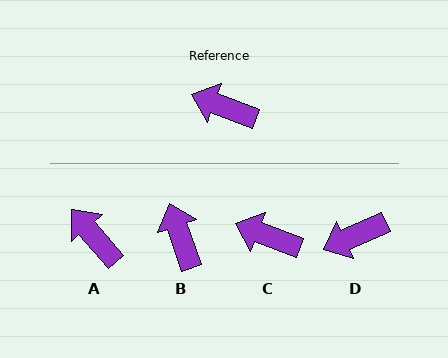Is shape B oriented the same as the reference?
No, it is off by about 51 degrees.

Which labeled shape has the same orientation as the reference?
C.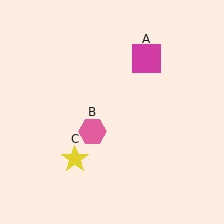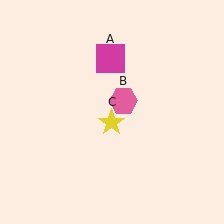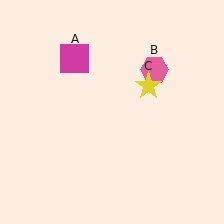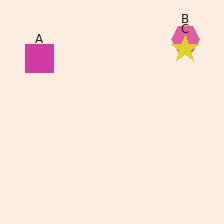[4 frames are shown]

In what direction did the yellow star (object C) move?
The yellow star (object C) moved up and to the right.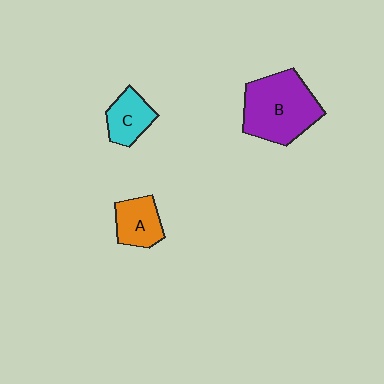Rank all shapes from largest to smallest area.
From largest to smallest: B (purple), A (orange), C (cyan).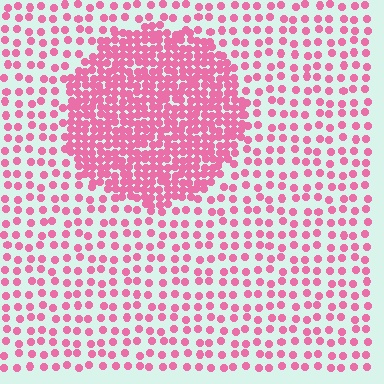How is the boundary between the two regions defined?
The boundary is defined by a change in element density (approximately 2.6x ratio). All elements are the same color, size, and shape.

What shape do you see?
I see a circle.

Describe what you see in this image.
The image contains small pink elements arranged at two different densities. A circle-shaped region is visible where the elements are more densely packed than the surrounding area.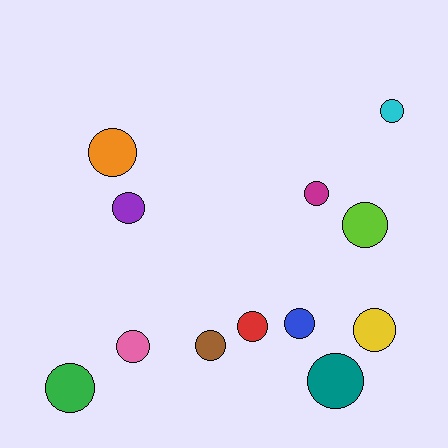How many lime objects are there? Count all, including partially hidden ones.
There is 1 lime object.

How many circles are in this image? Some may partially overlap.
There are 12 circles.